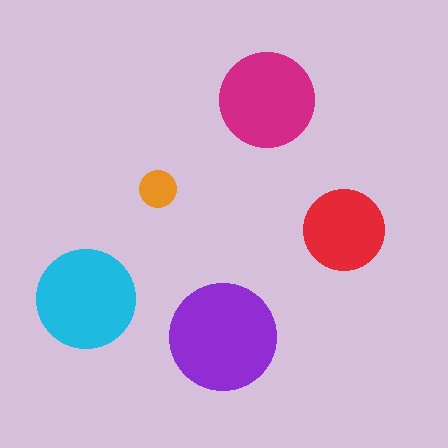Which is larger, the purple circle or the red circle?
The purple one.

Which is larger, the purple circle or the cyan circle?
The purple one.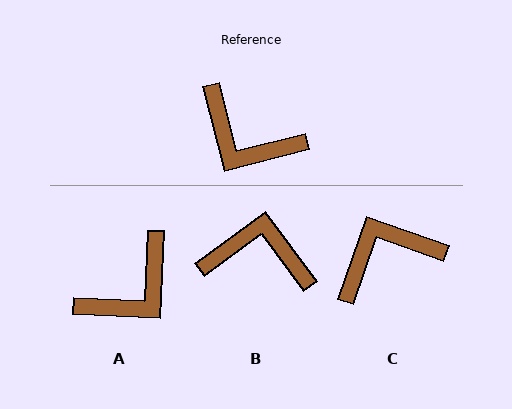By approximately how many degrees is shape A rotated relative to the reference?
Approximately 73 degrees counter-clockwise.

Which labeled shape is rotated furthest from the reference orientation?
B, about 157 degrees away.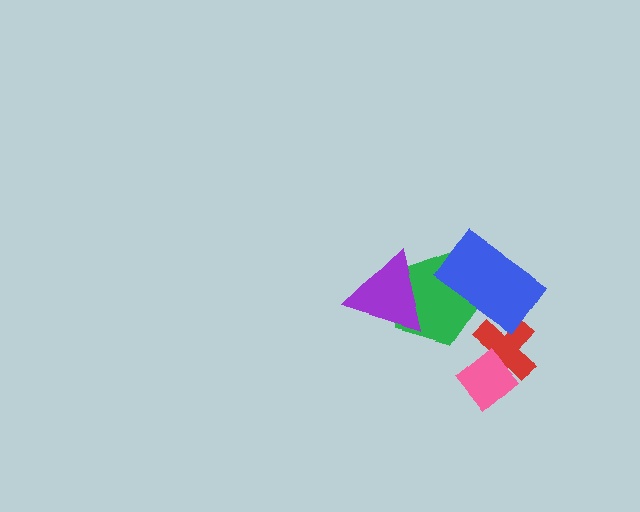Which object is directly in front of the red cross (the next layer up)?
The pink diamond is directly in front of the red cross.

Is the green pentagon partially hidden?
Yes, it is partially covered by another shape.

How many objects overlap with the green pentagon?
2 objects overlap with the green pentagon.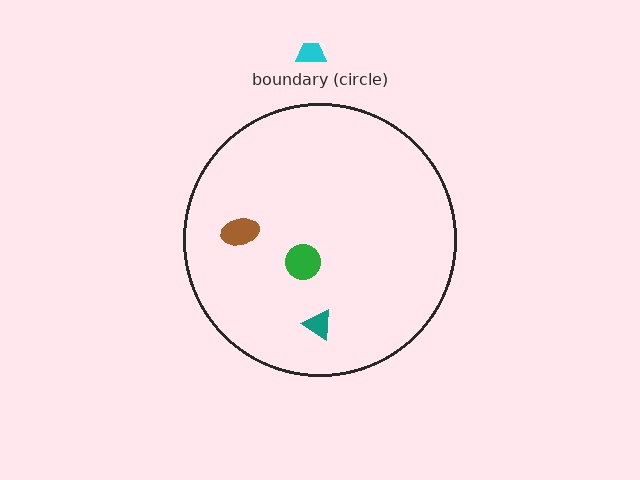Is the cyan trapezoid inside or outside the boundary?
Outside.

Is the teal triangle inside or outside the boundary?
Inside.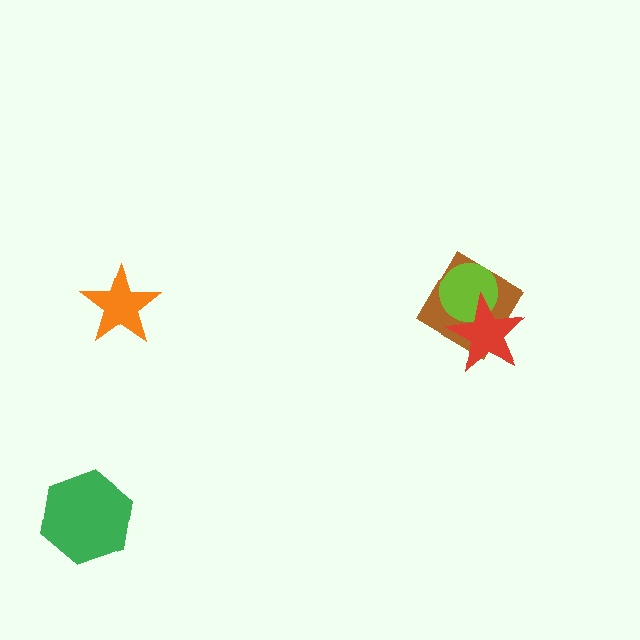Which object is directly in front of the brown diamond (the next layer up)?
The lime circle is directly in front of the brown diamond.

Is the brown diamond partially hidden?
Yes, it is partially covered by another shape.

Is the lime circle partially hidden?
Yes, it is partially covered by another shape.